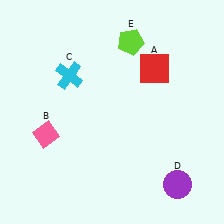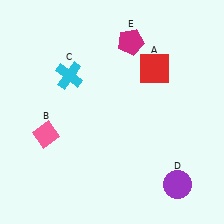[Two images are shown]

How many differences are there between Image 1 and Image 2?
There is 1 difference between the two images.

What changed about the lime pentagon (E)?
In Image 1, E is lime. In Image 2, it changed to magenta.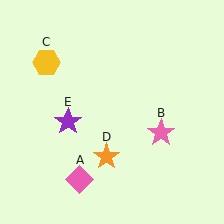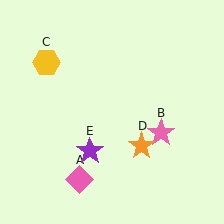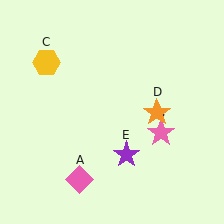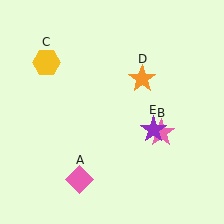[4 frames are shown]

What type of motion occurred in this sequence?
The orange star (object D), purple star (object E) rotated counterclockwise around the center of the scene.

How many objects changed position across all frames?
2 objects changed position: orange star (object D), purple star (object E).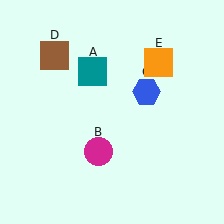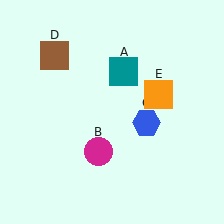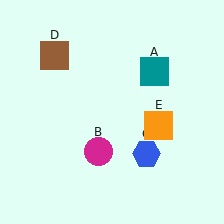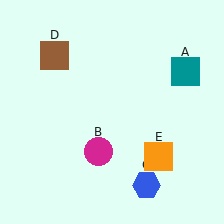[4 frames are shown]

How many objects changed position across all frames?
3 objects changed position: teal square (object A), blue hexagon (object C), orange square (object E).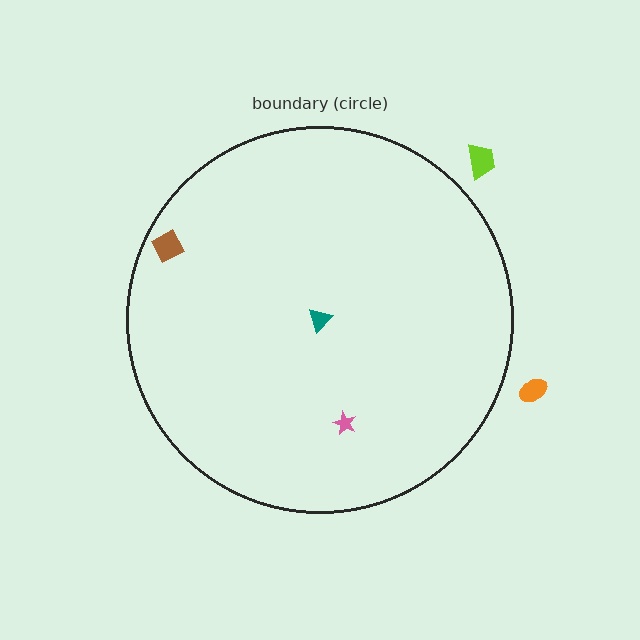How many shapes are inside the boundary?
3 inside, 2 outside.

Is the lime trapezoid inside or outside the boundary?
Outside.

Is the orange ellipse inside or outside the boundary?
Outside.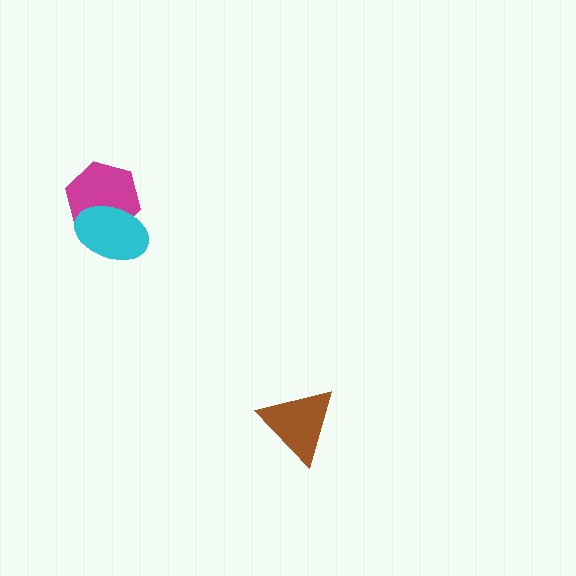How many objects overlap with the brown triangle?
0 objects overlap with the brown triangle.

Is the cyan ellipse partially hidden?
No, no other shape covers it.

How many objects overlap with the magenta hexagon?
1 object overlaps with the magenta hexagon.